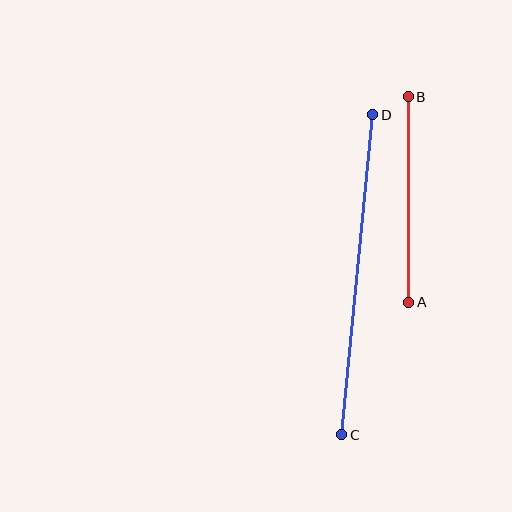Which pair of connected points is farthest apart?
Points C and D are farthest apart.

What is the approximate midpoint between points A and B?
The midpoint is at approximately (408, 199) pixels.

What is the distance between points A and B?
The distance is approximately 205 pixels.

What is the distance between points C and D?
The distance is approximately 321 pixels.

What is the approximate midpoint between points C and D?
The midpoint is at approximately (357, 275) pixels.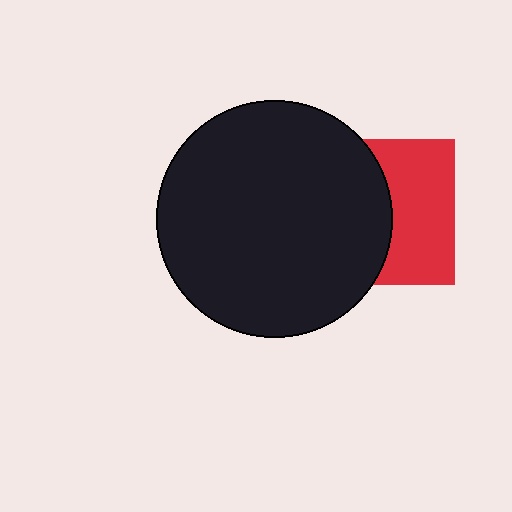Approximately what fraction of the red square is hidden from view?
Roughly 52% of the red square is hidden behind the black circle.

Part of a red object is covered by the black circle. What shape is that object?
It is a square.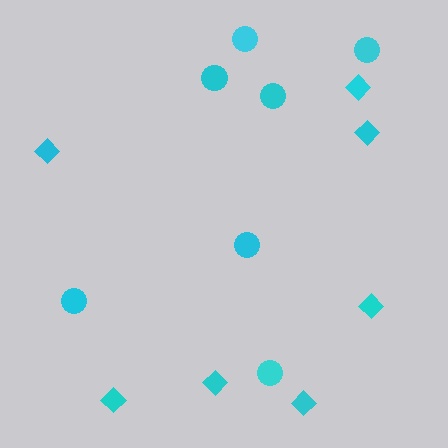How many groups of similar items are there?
There are 2 groups: one group of circles (7) and one group of diamonds (7).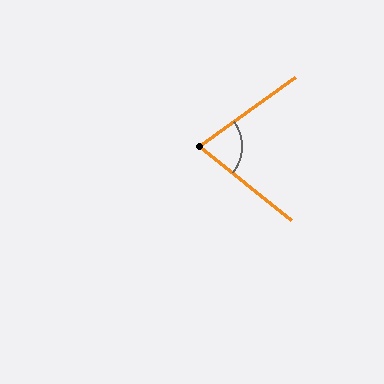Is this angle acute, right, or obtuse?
It is acute.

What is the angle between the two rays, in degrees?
Approximately 75 degrees.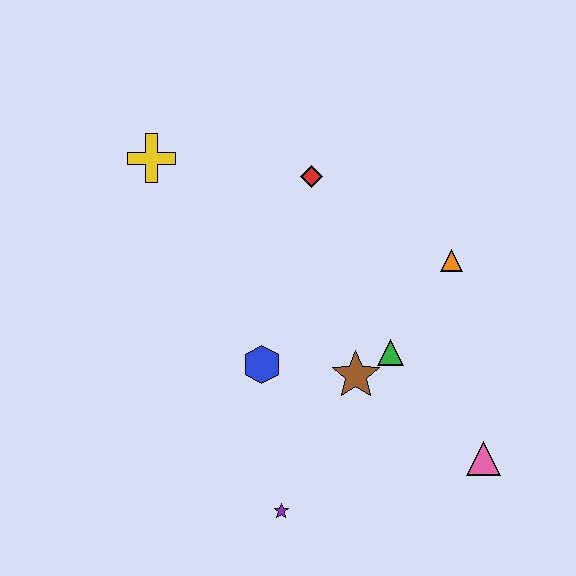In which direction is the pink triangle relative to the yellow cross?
The pink triangle is to the right of the yellow cross.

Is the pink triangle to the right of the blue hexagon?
Yes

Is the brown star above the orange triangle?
No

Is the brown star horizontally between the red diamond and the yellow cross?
No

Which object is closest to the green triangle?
The brown star is closest to the green triangle.